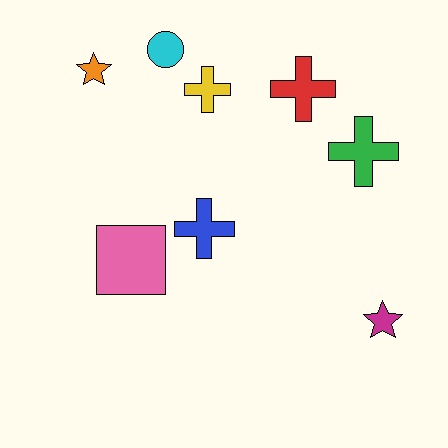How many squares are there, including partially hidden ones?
There is 1 square.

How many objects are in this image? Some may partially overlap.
There are 8 objects.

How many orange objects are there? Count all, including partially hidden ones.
There is 1 orange object.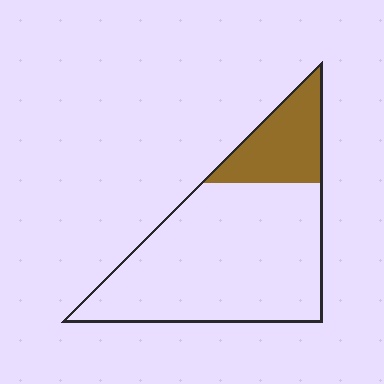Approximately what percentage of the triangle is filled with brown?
Approximately 20%.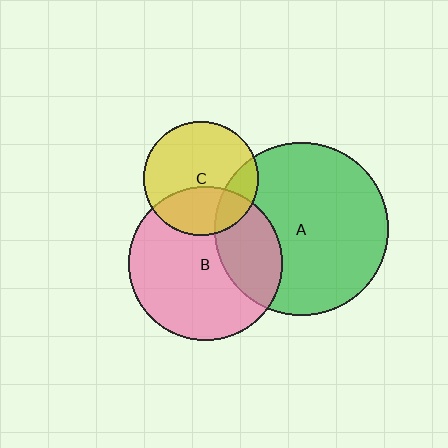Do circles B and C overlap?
Yes.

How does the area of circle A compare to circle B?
Approximately 1.3 times.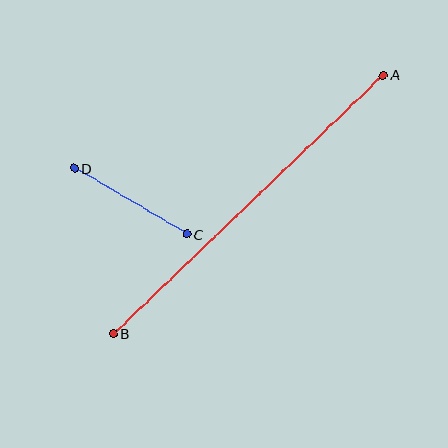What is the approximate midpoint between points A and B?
The midpoint is at approximately (248, 204) pixels.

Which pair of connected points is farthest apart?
Points A and B are farthest apart.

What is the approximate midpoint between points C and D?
The midpoint is at approximately (131, 201) pixels.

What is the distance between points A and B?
The distance is approximately 374 pixels.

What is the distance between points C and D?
The distance is approximately 130 pixels.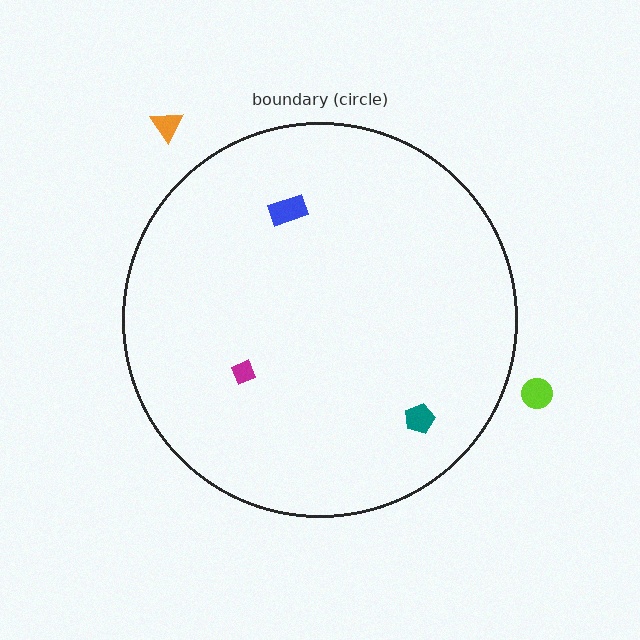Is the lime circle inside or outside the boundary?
Outside.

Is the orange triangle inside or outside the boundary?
Outside.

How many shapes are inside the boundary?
3 inside, 2 outside.